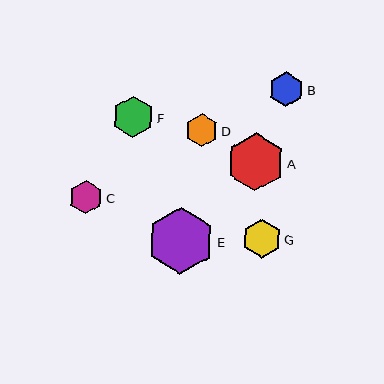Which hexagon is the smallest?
Hexagon D is the smallest with a size of approximately 32 pixels.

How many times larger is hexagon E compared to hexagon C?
Hexagon E is approximately 2.0 times the size of hexagon C.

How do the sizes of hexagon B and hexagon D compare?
Hexagon B and hexagon D are approximately the same size.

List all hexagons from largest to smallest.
From largest to smallest: E, A, F, G, B, C, D.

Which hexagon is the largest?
Hexagon E is the largest with a size of approximately 67 pixels.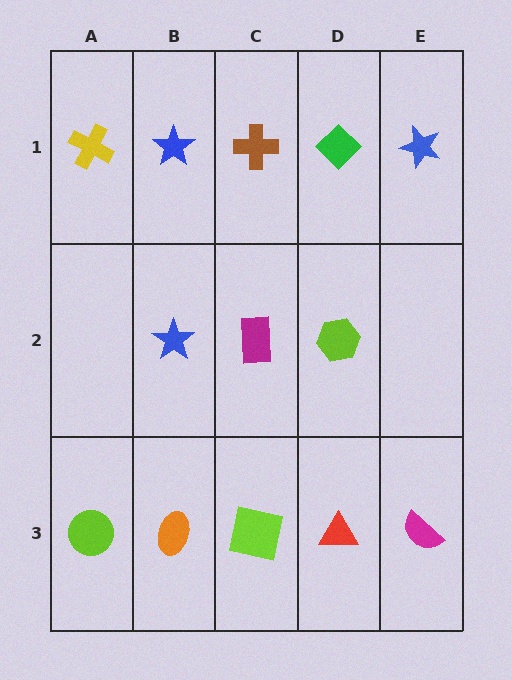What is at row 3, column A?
A lime circle.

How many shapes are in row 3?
5 shapes.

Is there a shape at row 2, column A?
No, that cell is empty.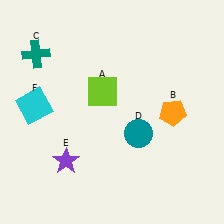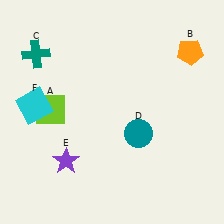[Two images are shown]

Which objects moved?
The objects that moved are: the lime square (A), the orange pentagon (B).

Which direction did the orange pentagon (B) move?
The orange pentagon (B) moved up.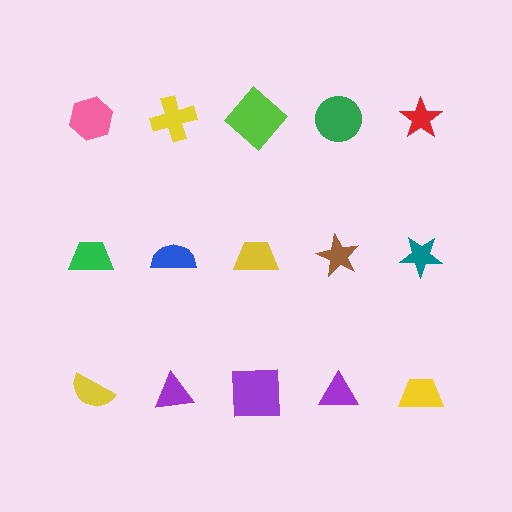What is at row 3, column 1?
A yellow semicircle.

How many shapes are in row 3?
5 shapes.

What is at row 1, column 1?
A pink hexagon.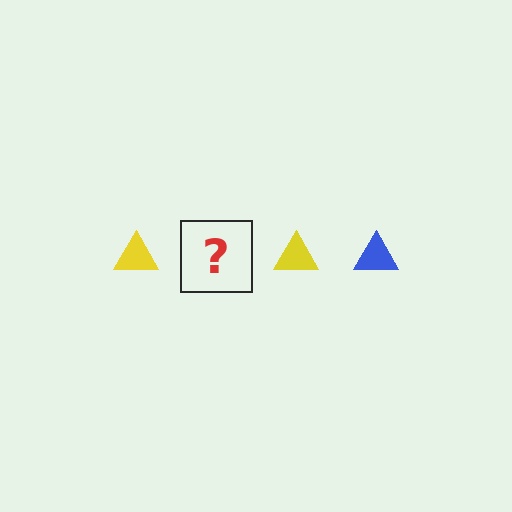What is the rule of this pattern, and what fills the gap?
The rule is that the pattern cycles through yellow, blue triangles. The gap should be filled with a blue triangle.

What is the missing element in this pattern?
The missing element is a blue triangle.